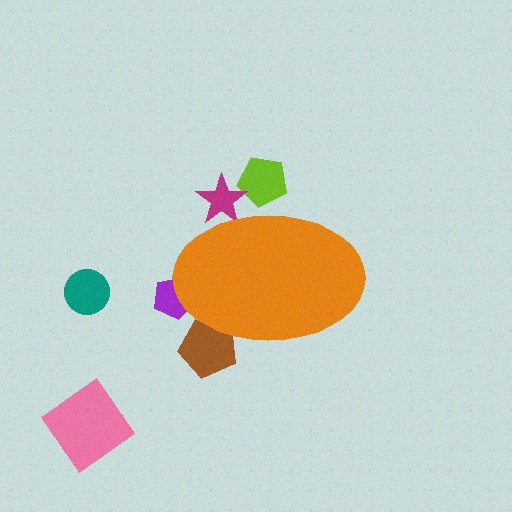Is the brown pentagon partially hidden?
Yes, the brown pentagon is partially hidden behind the orange ellipse.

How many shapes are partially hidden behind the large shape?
4 shapes are partially hidden.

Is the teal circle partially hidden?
No, the teal circle is fully visible.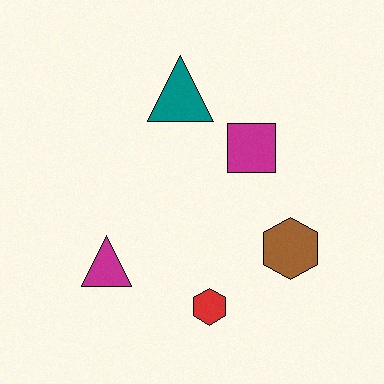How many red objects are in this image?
There is 1 red object.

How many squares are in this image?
There is 1 square.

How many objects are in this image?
There are 5 objects.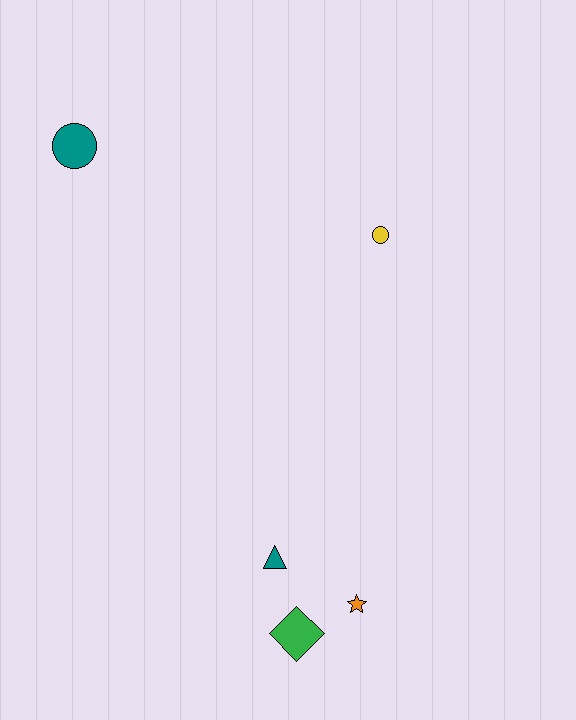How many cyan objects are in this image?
There are no cyan objects.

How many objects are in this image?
There are 5 objects.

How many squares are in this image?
There are no squares.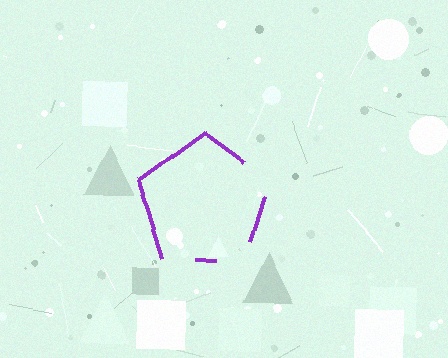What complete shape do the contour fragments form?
The contour fragments form a pentagon.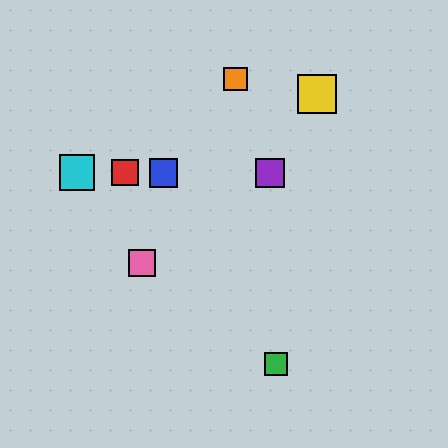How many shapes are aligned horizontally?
4 shapes (the red square, the blue square, the purple square, the cyan square) are aligned horizontally.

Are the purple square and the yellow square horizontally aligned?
No, the purple square is at y≈173 and the yellow square is at y≈94.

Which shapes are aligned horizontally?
The red square, the blue square, the purple square, the cyan square are aligned horizontally.